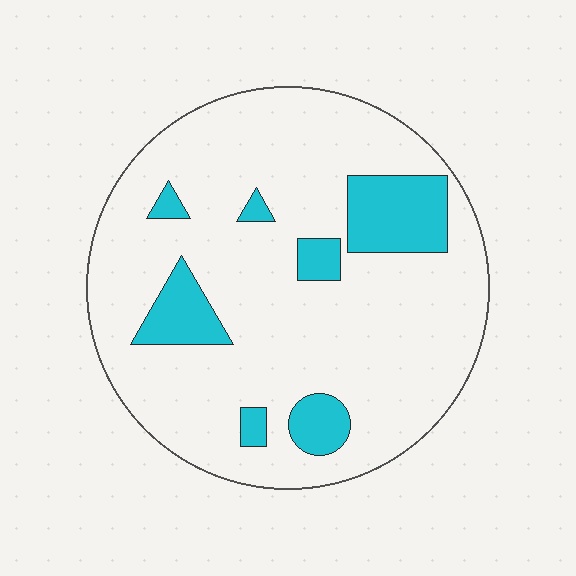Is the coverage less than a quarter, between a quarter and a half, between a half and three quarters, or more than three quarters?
Less than a quarter.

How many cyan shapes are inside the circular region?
7.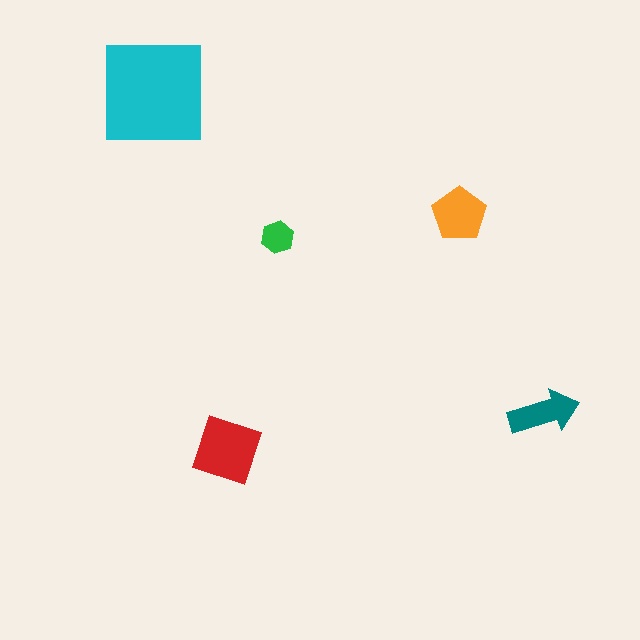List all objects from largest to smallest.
The cyan square, the red diamond, the orange pentagon, the teal arrow, the green hexagon.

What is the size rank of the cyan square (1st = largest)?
1st.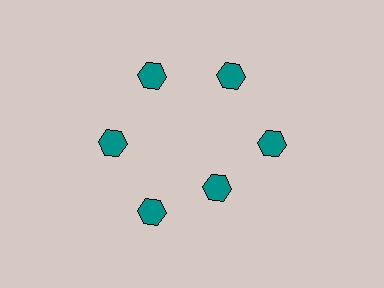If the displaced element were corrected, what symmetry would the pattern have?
It would have 6-fold rotational symmetry — the pattern would map onto itself every 60 degrees.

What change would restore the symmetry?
The symmetry would be restored by moving it outward, back onto the ring so that all 6 hexagons sit at equal angles and equal distance from the center.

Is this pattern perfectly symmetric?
No. The 6 teal hexagons are arranged in a ring, but one element near the 5 o'clock position is pulled inward toward the center, breaking the 6-fold rotational symmetry.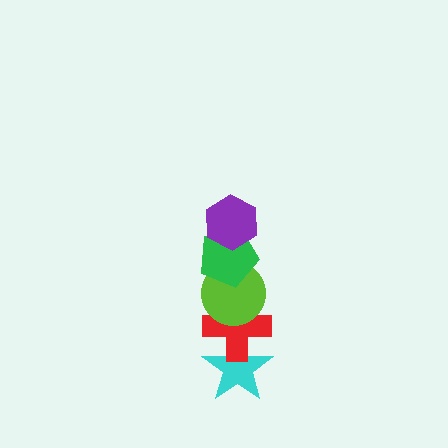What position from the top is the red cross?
The red cross is 4th from the top.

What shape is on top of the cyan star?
The red cross is on top of the cyan star.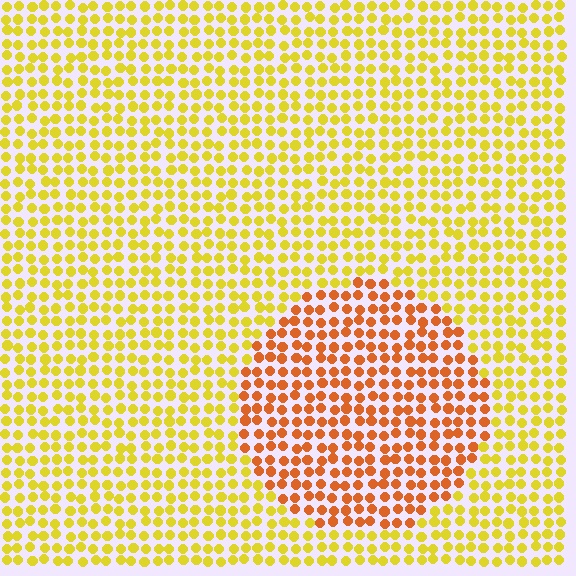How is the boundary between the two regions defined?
The boundary is defined purely by a slight shift in hue (about 37 degrees). Spacing, size, and orientation are identical on both sides.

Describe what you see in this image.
The image is filled with small yellow elements in a uniform arrangement. A circle-shaped region is visible where the elements are tinted to a slightly different hue, forming a subtle color boundary.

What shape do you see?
I see a circle.